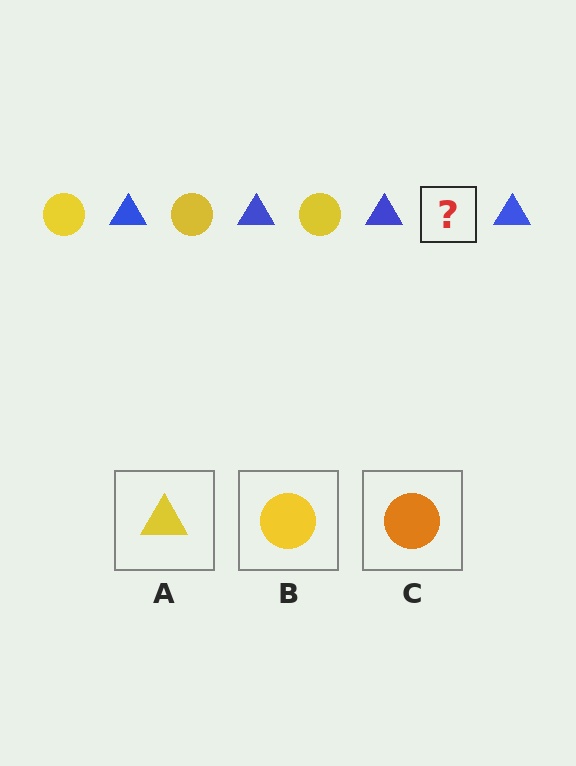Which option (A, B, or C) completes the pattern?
B.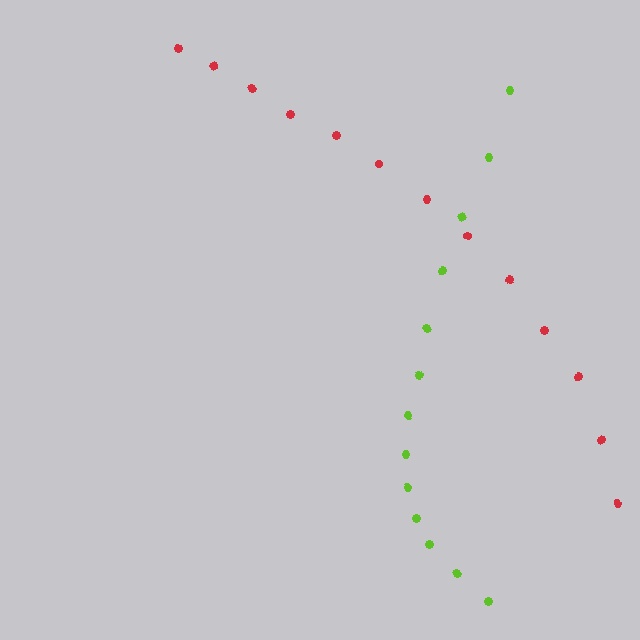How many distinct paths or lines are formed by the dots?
There are 2 distinct paths.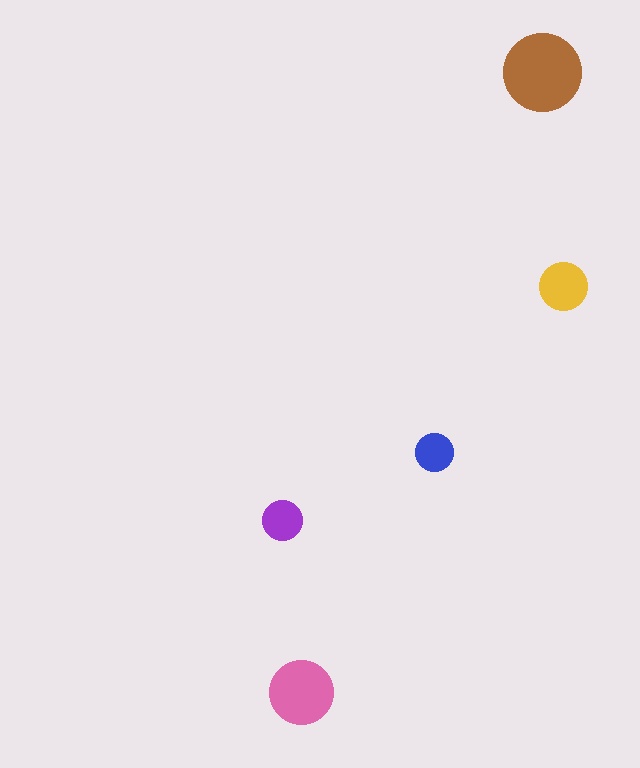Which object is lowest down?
The pink circle is bottommost.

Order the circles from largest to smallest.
the brown one, the pink one, the yellow one, the purple one, the blue one.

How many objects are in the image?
There are 5 objects in the image.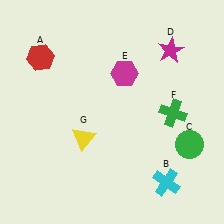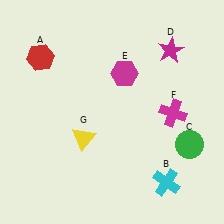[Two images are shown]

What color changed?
The cross (F) changed from green in Image 1 to magenta in Image 2.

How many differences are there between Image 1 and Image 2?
There is 1 difference between the two images.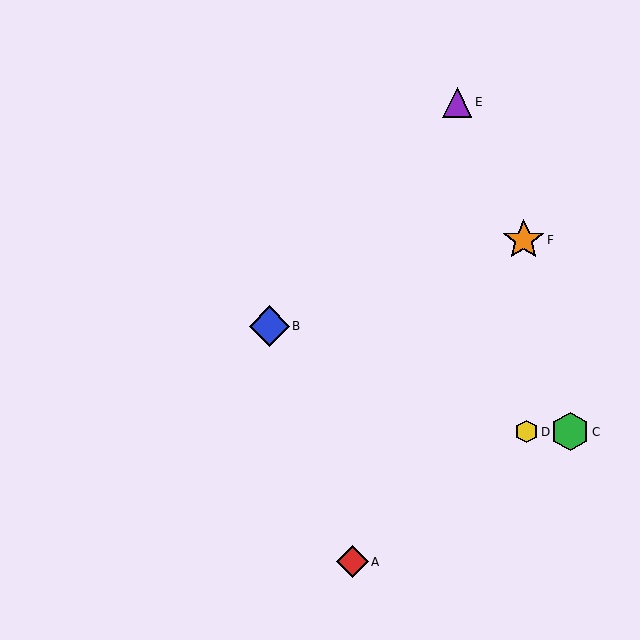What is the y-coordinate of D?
Object D is at y≈432.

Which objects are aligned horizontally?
Objects C, D are aligned horizontally.